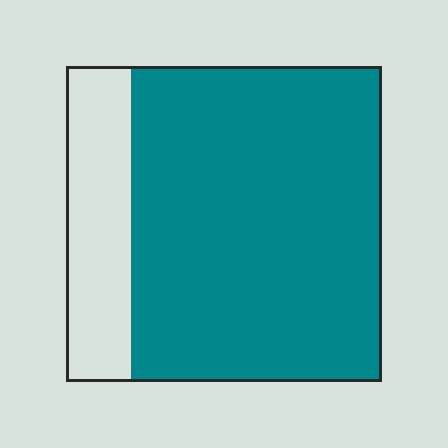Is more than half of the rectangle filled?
Yes.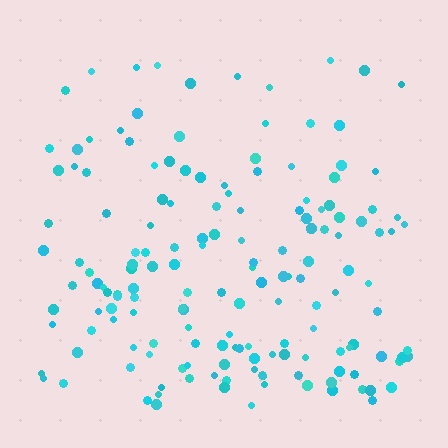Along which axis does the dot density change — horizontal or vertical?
Vertical.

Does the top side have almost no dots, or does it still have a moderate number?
Still a moderate number, just noticeably fewer than the bottom.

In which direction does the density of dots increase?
From top to bottom, with the bottom side densest.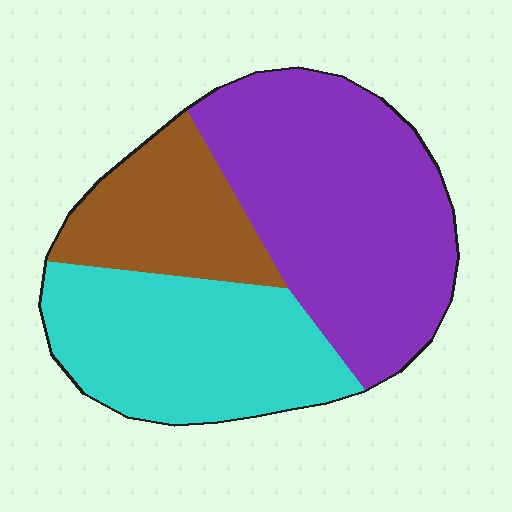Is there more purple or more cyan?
Purple.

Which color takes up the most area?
Purple, at roughly 45%.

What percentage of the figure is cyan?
Cyan takes up between a quarter and a half of the figure.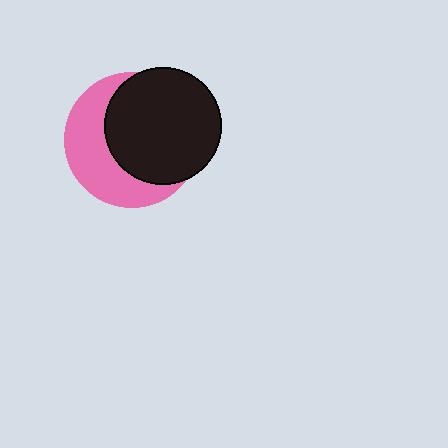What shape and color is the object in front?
The object in front is a black circle.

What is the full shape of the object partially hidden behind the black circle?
The partially hidden object is a pink circle.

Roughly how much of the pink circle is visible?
A small part of it is visible (roughly 43%).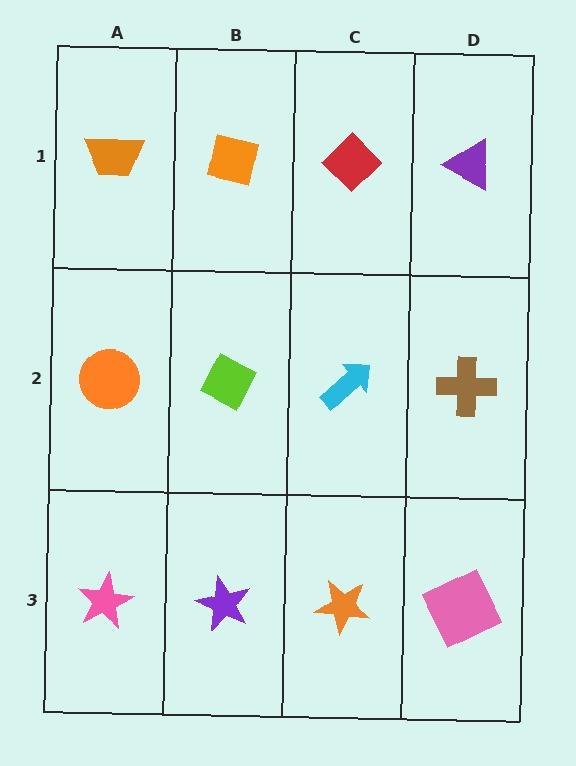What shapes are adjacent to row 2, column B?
An orange square (row 1, column B), a purple star (row 3, column B), an orange circle (row 2, column A), a cyan arrow (row 2, column C).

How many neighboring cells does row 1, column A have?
2.